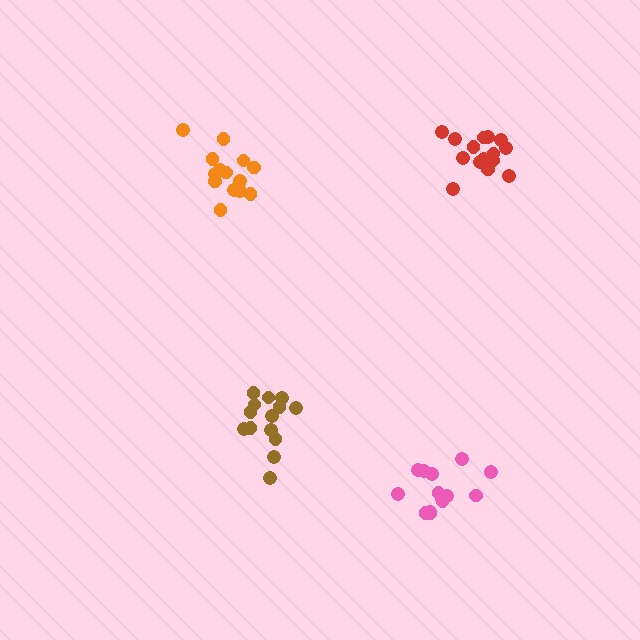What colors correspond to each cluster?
The clusters are colored: red, pink, orange, brown.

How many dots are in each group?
Group 1: 15 dots, Group 2: 14 dots, Group 3: 14 dots, Group 4: 14 dots (57 total).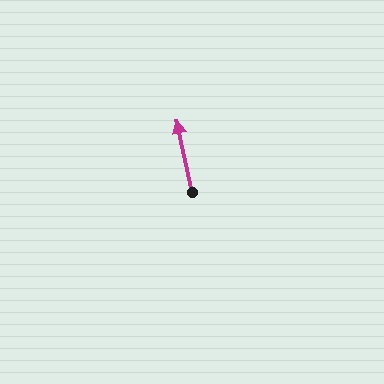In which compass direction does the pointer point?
North.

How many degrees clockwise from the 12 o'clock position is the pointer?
Approximately 348 degrees.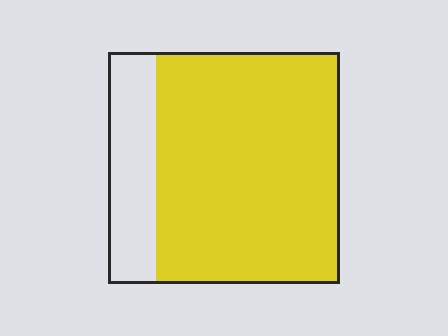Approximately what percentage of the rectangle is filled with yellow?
Approximately 80%.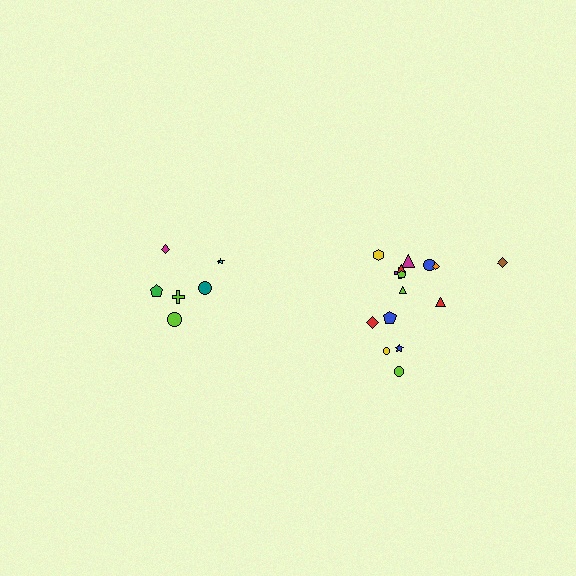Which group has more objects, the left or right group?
The right group.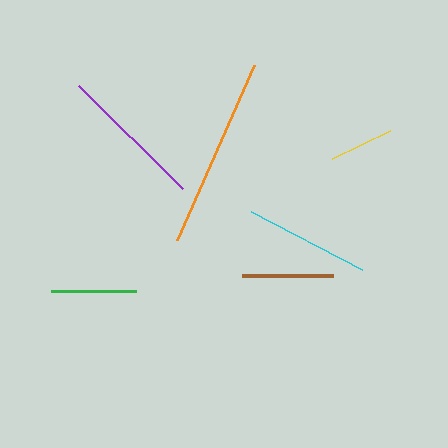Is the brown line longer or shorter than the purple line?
The purple line is longer than the brown line.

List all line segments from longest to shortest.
From longest to shortest: orange, purple, cyan, brown, green, yellow.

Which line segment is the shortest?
The yellow line is the shortest at approximately 64 pixels.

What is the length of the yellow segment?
The yellow segment is approximately 64 pixels long.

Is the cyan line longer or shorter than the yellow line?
The cyan line is longer than the yellow line.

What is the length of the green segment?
The green segment is approximately 84 pixels long.